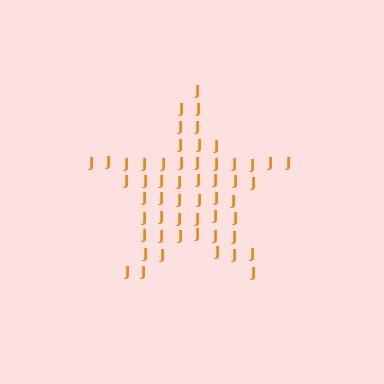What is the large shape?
The large shape is a star.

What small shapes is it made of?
It is made of small letter J's.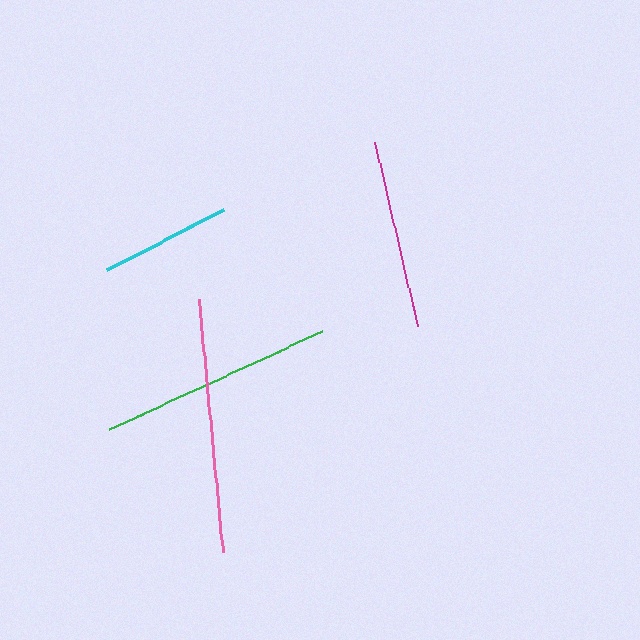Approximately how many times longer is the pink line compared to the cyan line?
The pink line is approximately 1.9 times the length of the cyan line.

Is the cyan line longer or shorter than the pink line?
The pink line is longer than the cyan line.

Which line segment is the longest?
The pink line is the longest at approximately 254 pixels.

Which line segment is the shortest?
The cyan line is the shortest at approximately 132 pixels.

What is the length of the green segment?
The green segment is approximately 235 pixels long.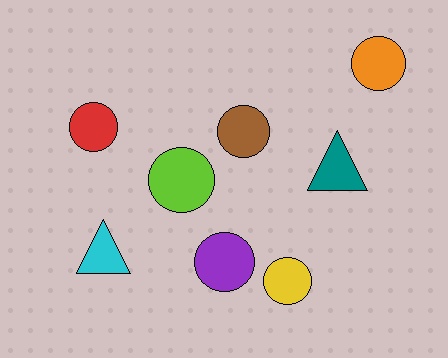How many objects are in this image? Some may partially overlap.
There are 8 objects.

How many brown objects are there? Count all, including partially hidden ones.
There is 1 brown object.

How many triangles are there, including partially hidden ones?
There are 2 triangles.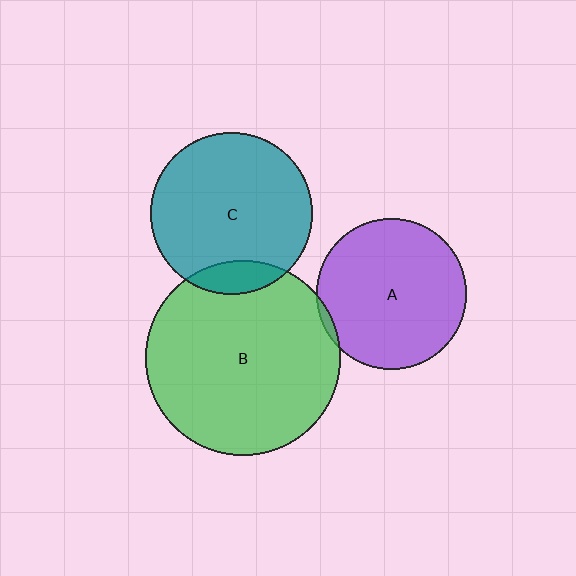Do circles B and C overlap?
Yes.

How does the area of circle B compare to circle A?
Approximately 1.7 times.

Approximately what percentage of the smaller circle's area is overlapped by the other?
Approximately 10%.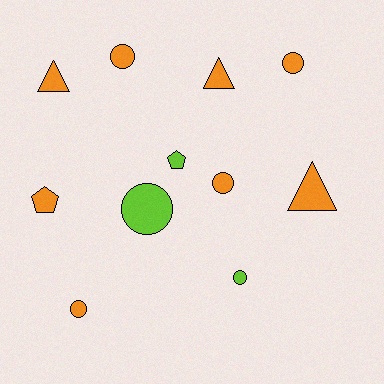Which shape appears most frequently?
Circle, with 6 objects.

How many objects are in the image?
There are 11 objects.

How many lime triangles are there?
There are no lime triangles.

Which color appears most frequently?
Orange, with 8 objects.